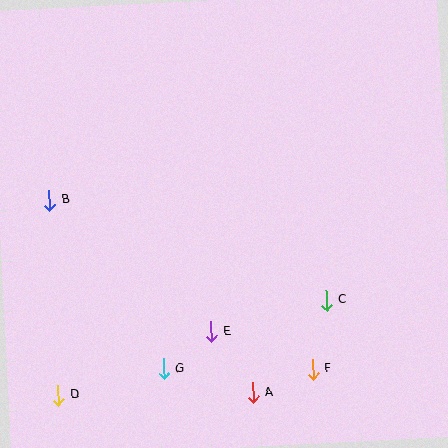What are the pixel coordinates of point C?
Point C is at (326, 300).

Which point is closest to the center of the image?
Point E at (211, 332) is closest to the center.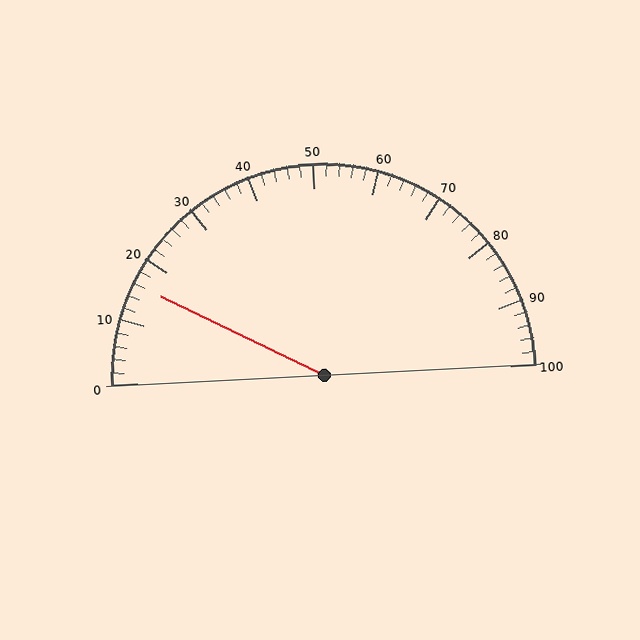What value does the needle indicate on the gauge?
The needle indicates approximately 16.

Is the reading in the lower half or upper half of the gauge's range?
The reading is in the lower half of the range (0 to 100).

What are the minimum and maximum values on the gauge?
The gauge ranges from 0 to 100.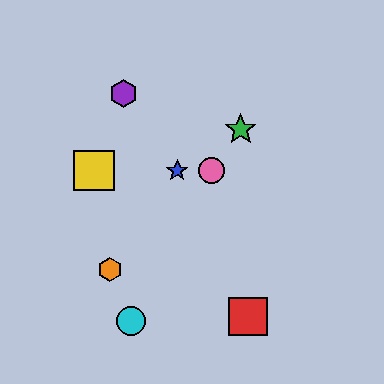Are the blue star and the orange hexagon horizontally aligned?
No, the blue star is at y≈171 and the orange hexagon is at y≈270.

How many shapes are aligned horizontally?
3 shapes (the blue star, the yellow square, the pink circle) are aligned horizontally.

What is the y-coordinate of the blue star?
The blue star is at y≈171.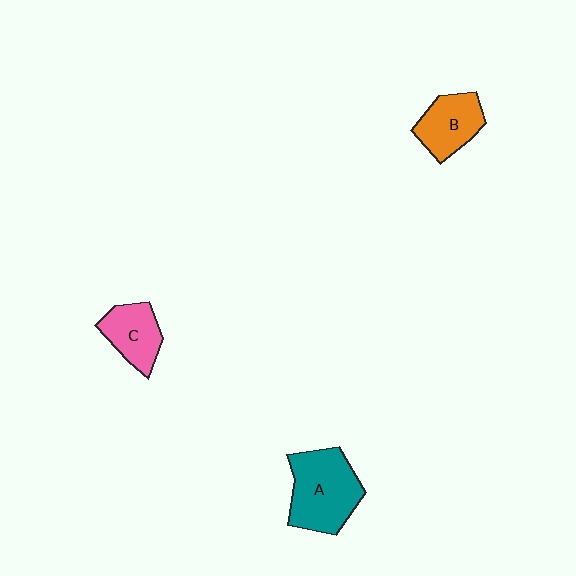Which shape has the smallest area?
Shape C (pink).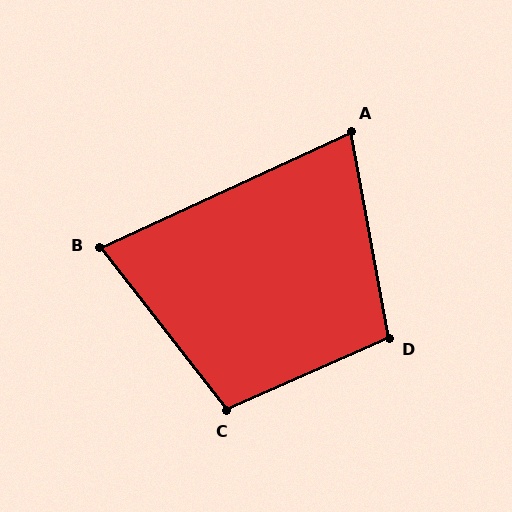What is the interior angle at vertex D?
Approximately 103 degrees (obtuse).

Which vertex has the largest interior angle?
C, at approximately 104 degrees.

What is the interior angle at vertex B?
Approximately 77 degrees (acute).